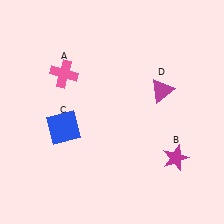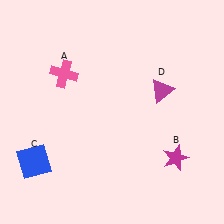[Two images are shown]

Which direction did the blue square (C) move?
The blue square (C) moved down.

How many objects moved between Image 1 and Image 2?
1 object moved between the two images.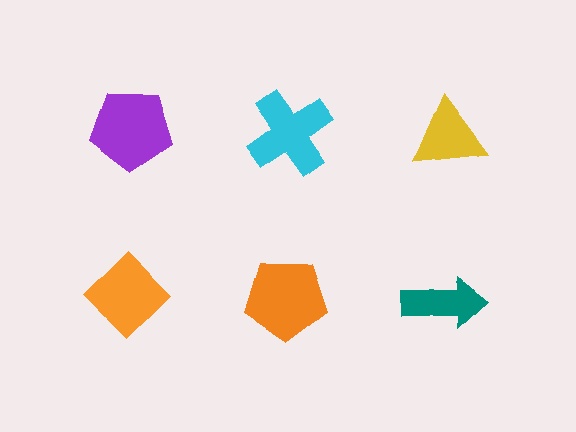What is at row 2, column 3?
A teal arrow.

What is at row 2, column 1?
An orange diamond.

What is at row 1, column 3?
A yellow triangle.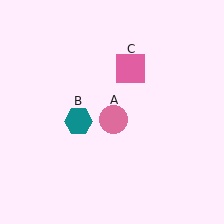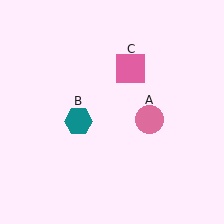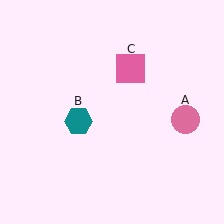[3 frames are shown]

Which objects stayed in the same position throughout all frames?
Teal hexagon (object B) and pink square (object C) remained stationary.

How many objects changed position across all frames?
1 object changed position: pink circle (object A).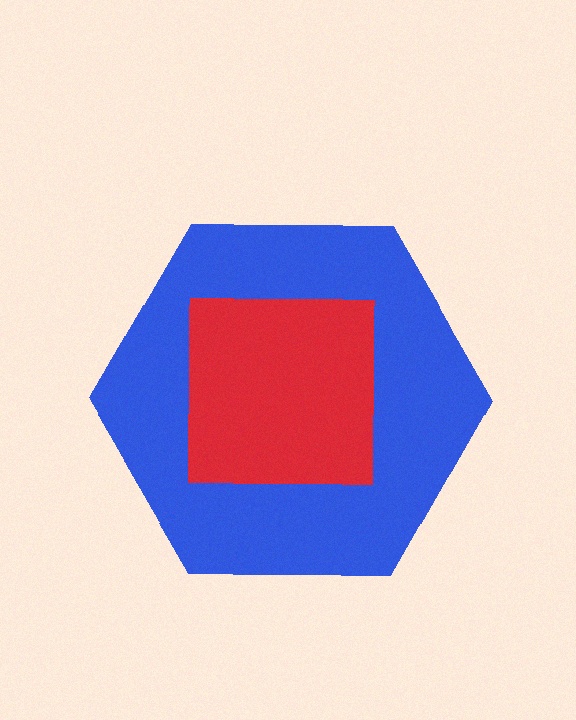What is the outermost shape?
The blue hexagon.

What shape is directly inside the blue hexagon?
The red square.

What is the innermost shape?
The red square.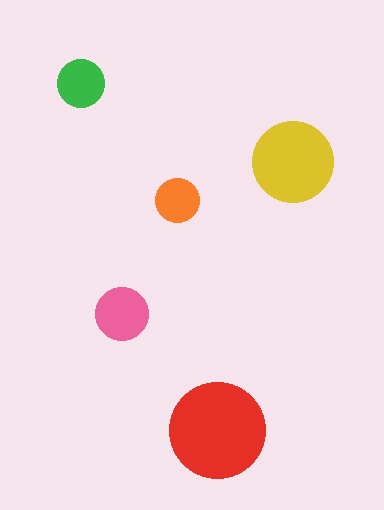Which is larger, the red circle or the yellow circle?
The red one.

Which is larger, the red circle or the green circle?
The red one.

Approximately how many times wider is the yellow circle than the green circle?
About 1.5 times wider.